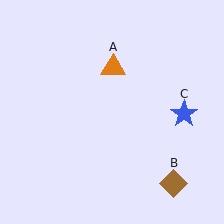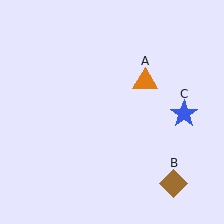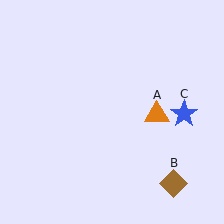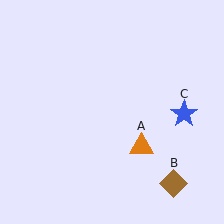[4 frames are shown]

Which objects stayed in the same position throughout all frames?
Brown diamond (object B) and blue star (object C) remained stationary.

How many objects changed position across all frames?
1 object changed position: orange triangle (object A).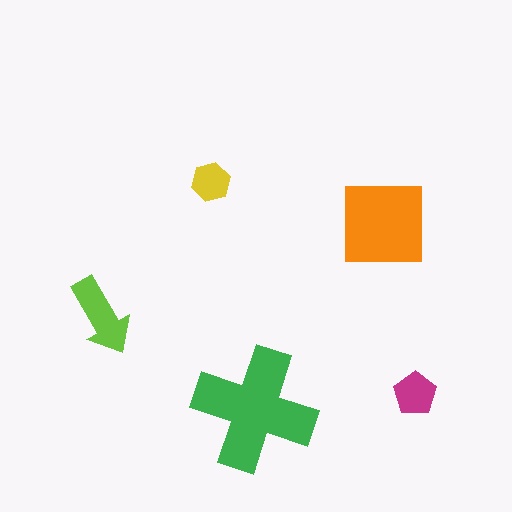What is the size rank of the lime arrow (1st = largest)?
3rd.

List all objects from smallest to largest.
The yellow hexagon, the magenta pentagon, the lime arrow, the orange square, the green cross.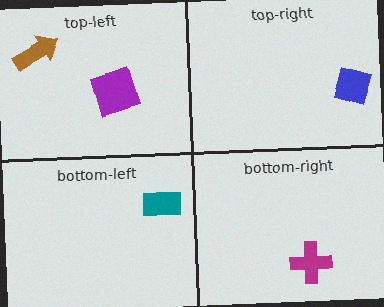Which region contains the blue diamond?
The top-right region.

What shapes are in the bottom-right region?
The magenta cross.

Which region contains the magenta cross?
The bottom-right region.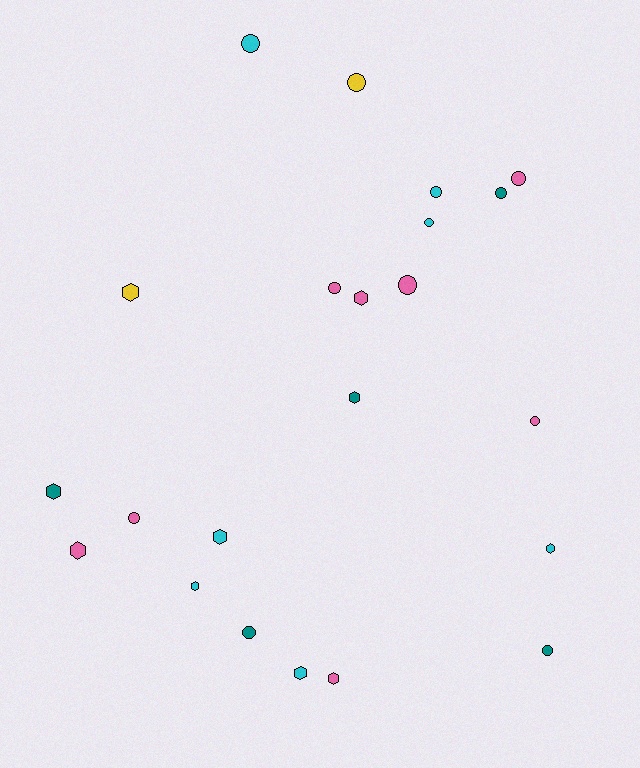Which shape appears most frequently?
Circle, with 12 objects.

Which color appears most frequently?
Pink, with 8 objects.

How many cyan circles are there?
There are 3 cyan circles.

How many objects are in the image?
There are 22 objects.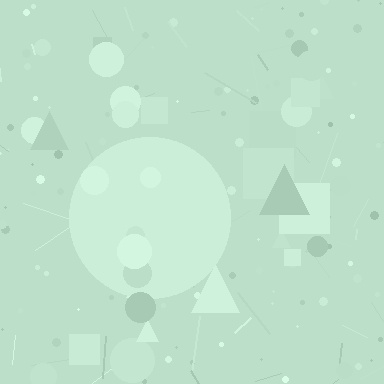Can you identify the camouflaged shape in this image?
The camouflaged shape is a circle.